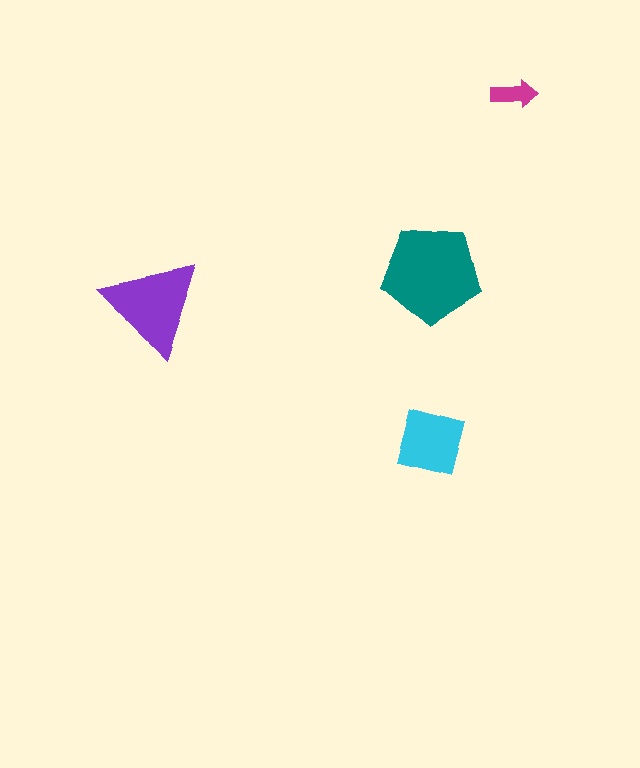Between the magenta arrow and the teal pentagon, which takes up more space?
The teal pentagon.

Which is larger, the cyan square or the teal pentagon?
The teal pentagon.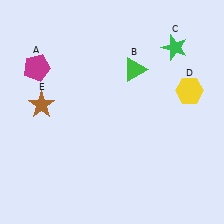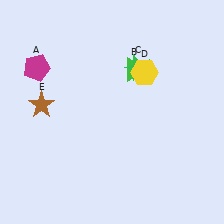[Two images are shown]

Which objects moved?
The objects that moved are: the green star (C), the yellow hexagon (D).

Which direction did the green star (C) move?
The green star (C) moved left.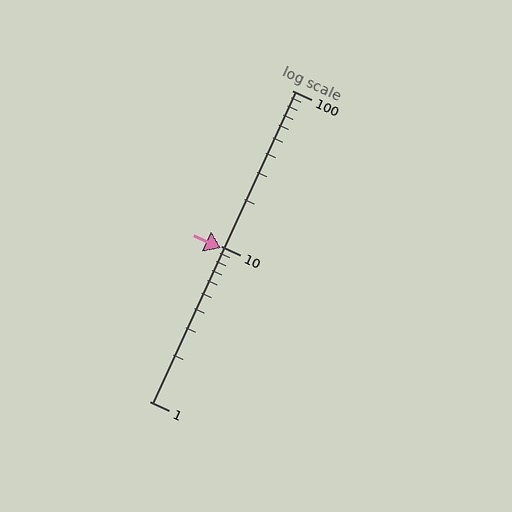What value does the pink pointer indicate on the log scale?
The pointer indicates approximately 9.7.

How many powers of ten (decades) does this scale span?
The scale spans 2 decades, from 1 to 100.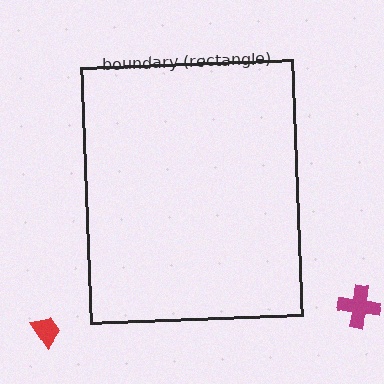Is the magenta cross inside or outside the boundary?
Outside.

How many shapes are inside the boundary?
0 inside, 2 outside.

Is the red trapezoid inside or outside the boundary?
Outside.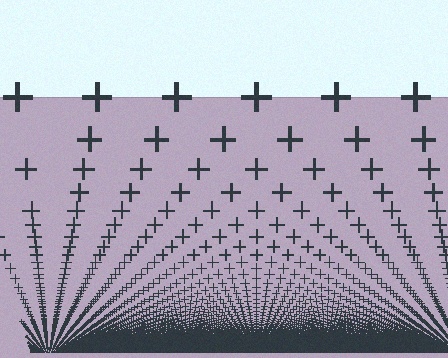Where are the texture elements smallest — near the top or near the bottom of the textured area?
Near the bottom.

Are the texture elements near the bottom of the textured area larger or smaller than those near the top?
Smaller. The gradient is inverted — elements near the bottom are smaller and denser.